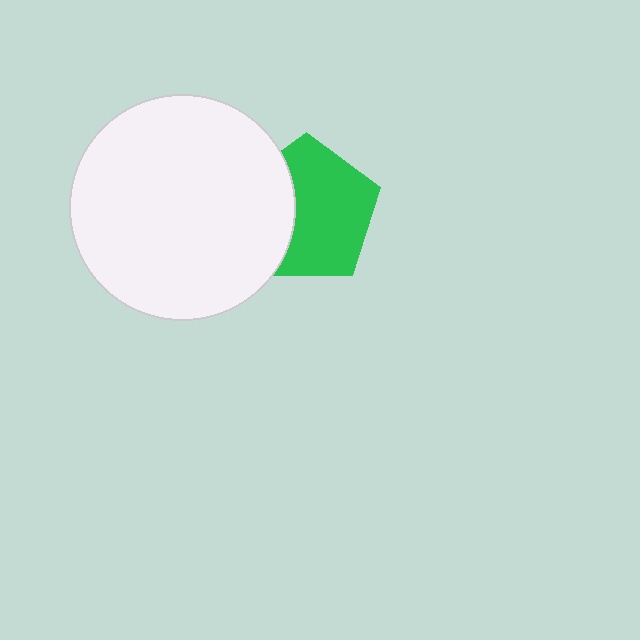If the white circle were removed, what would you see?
You would see the complete green pentagon.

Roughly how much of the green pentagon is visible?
Most of it is visible (roughly 65%).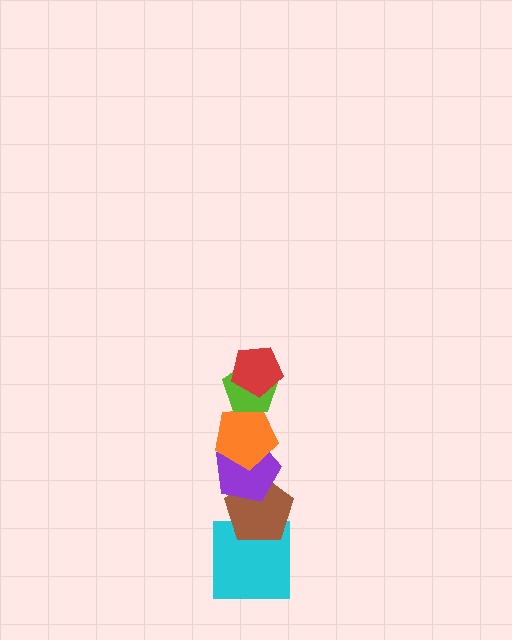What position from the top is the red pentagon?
The red pentagon is 1st from the top.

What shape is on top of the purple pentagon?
The orange pentagon is on top of the purple pentagon.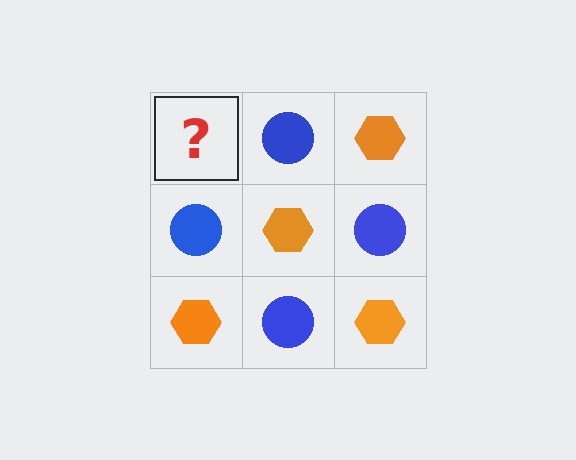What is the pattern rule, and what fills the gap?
The rule is that it alternates orange hexagon and blue circle in a checkerboard pattern. The gap should be filled with an orange hexagon.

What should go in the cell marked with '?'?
The missing cell should contain an orange hexagon.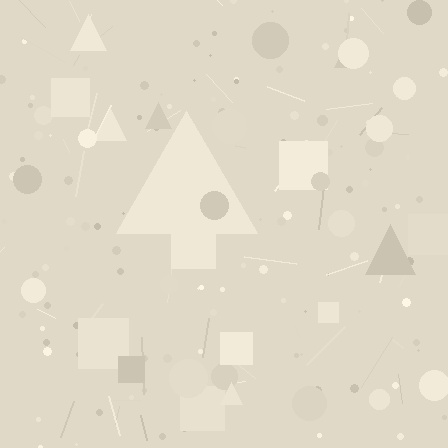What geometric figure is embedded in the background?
A triangle is embedded in the background.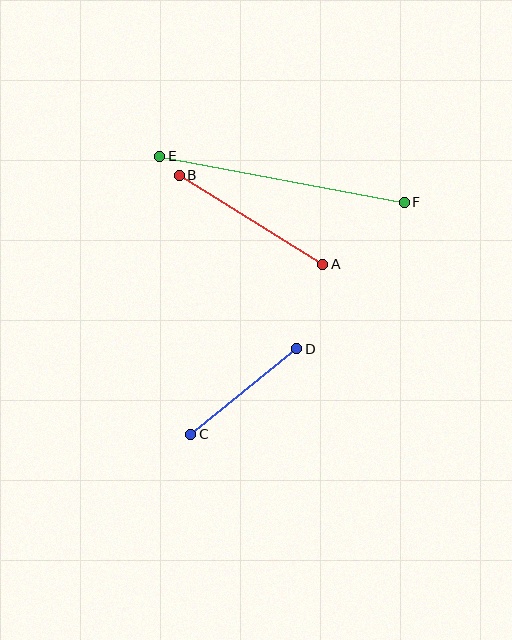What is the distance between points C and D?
The distance is approximately 136 pixels.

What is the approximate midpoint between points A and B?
The midpoint is at approximately (251, 220) pixels.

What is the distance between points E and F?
The distance is approximately 249 pixels.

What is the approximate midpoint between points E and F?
The midpoint is at approximately (282, 179) pixels.